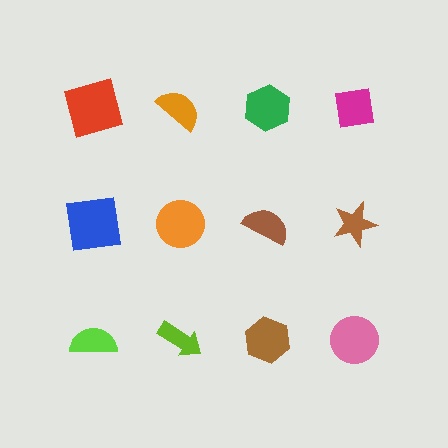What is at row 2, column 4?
A brown star.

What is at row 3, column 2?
A lime arrow.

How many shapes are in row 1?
4 shapes.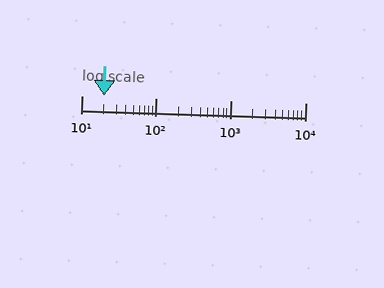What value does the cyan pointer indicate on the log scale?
The pointer indicates approximately 20.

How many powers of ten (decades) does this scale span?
The scale spans 3 decades, from 10 to 10000.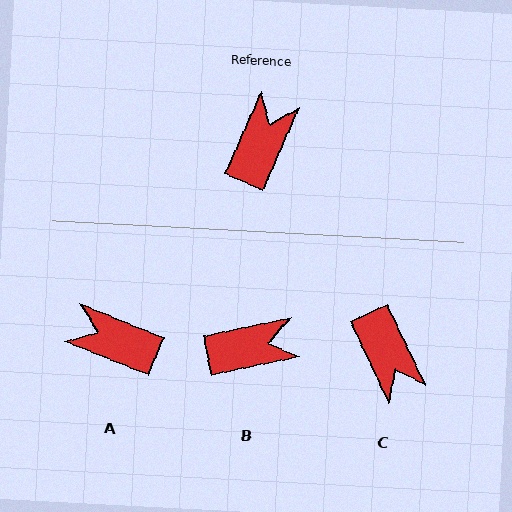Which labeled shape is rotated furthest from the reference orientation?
C, about 131 degrees away.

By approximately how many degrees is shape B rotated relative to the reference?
Approximately 55 degrees clockwise.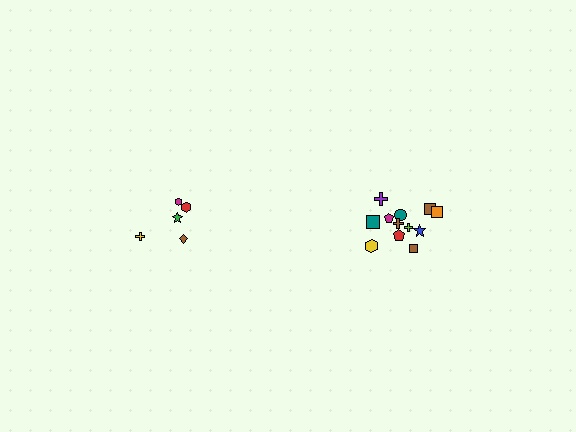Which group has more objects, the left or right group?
The right group.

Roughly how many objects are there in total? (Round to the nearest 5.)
Roughly 15 objects in total.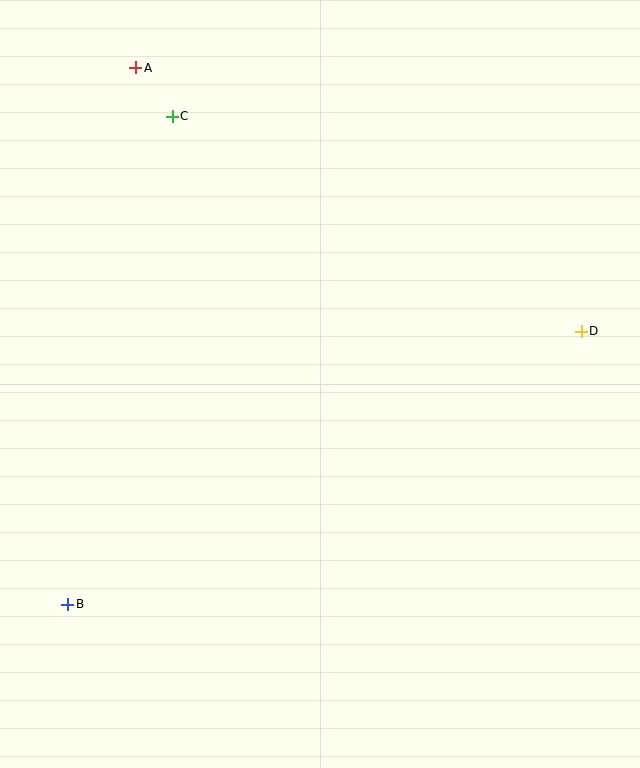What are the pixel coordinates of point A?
Point A is at (136, 68).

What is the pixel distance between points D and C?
The distance between D and C is 462 pixels.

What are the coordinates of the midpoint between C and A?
The midpoint between C and A is at (154, 92).